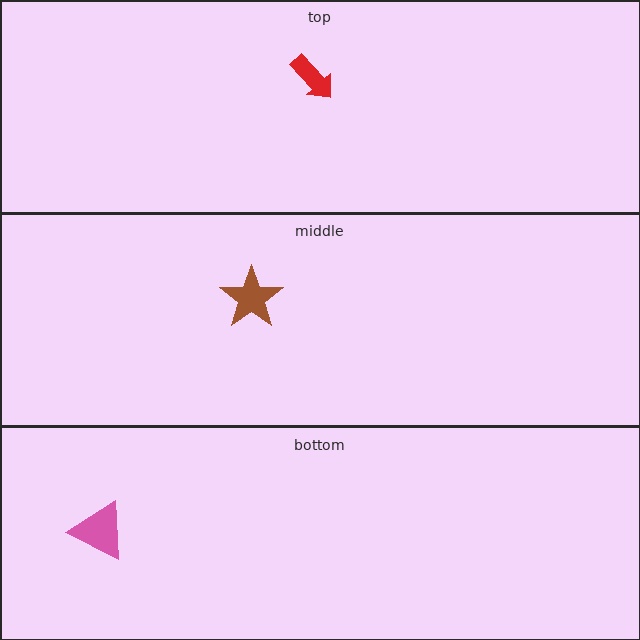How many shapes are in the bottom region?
1.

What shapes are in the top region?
The red arrow.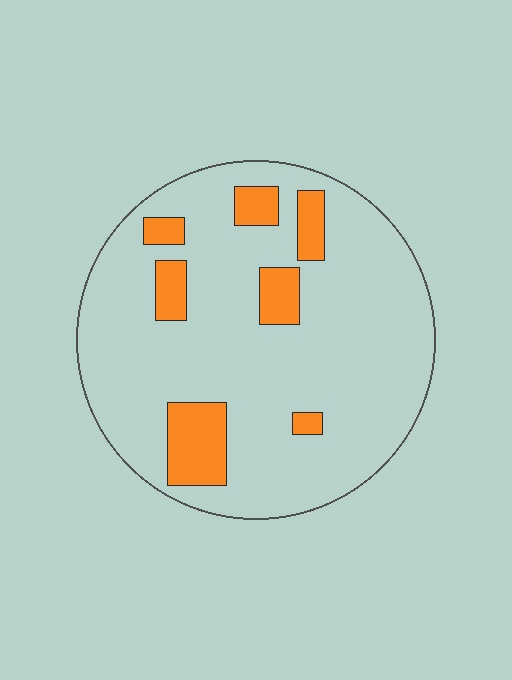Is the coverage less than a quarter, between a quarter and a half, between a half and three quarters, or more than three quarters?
Less than a quarter.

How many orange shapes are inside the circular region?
7.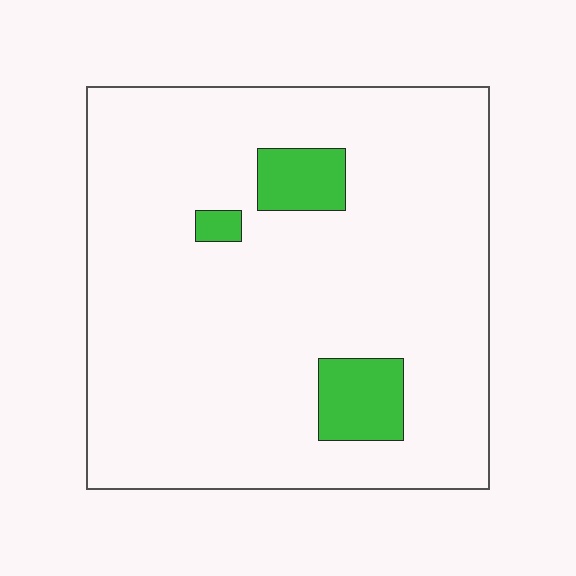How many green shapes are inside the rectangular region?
3.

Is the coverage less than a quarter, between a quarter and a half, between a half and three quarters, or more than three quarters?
Less than a quarter.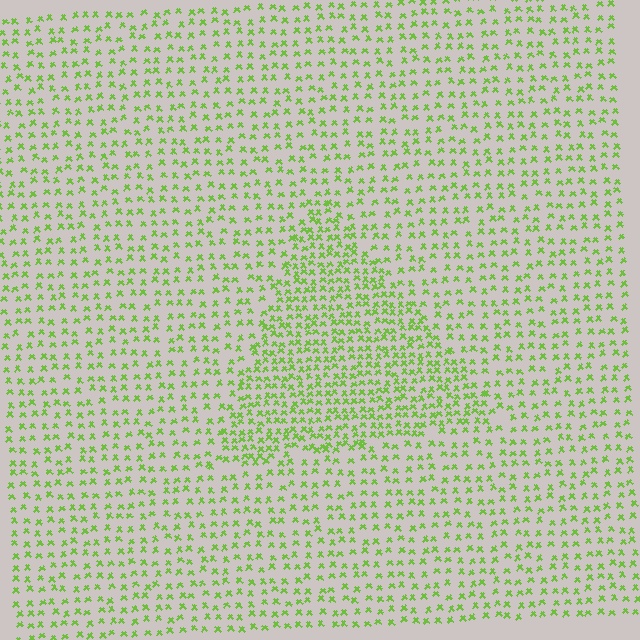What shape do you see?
I see a triangle.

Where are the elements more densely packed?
The elements are more densely packed inside the triangle boundary.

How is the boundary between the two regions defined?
The boundary is defined by a change in element density (approximately 1.8x ratio). All elements are the same color, size, and shape.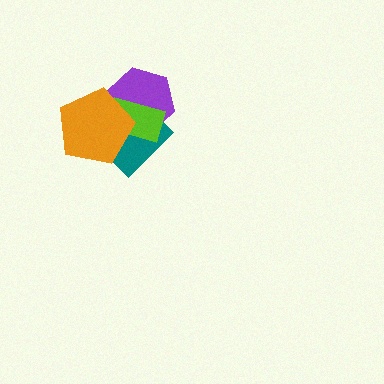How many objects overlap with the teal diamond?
3 objects overlap with the teal diamond.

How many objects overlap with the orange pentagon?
3 objects overlap with the orange pentagon.